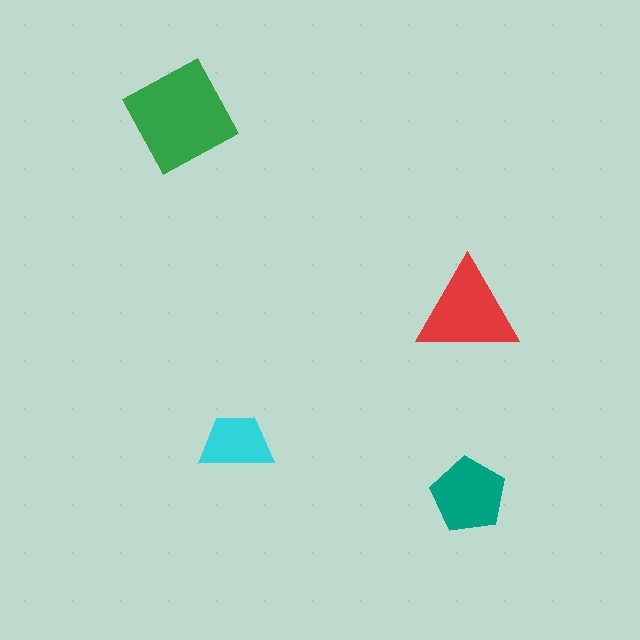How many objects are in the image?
There are 4 objects in the image.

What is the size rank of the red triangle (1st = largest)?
2nd.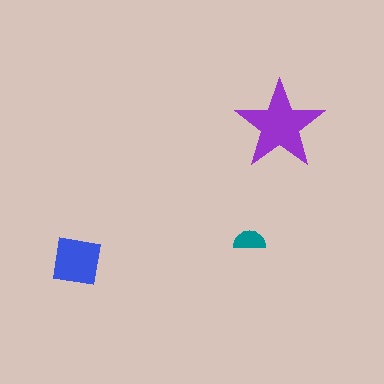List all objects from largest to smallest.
The purple star, the blue square, the teal semicircle.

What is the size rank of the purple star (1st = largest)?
1st.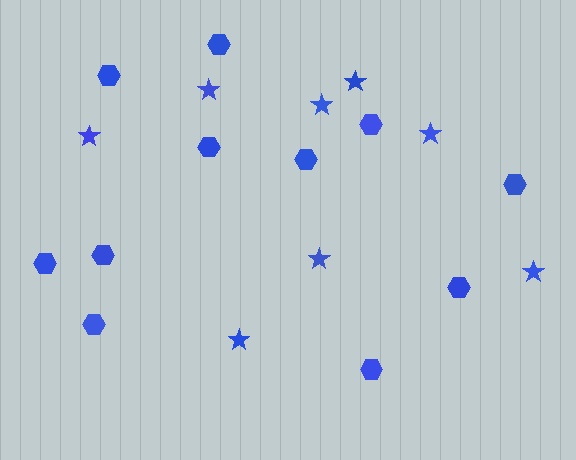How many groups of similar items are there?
There are 2 groups: one group of stars (8) and one group of hexagons (11).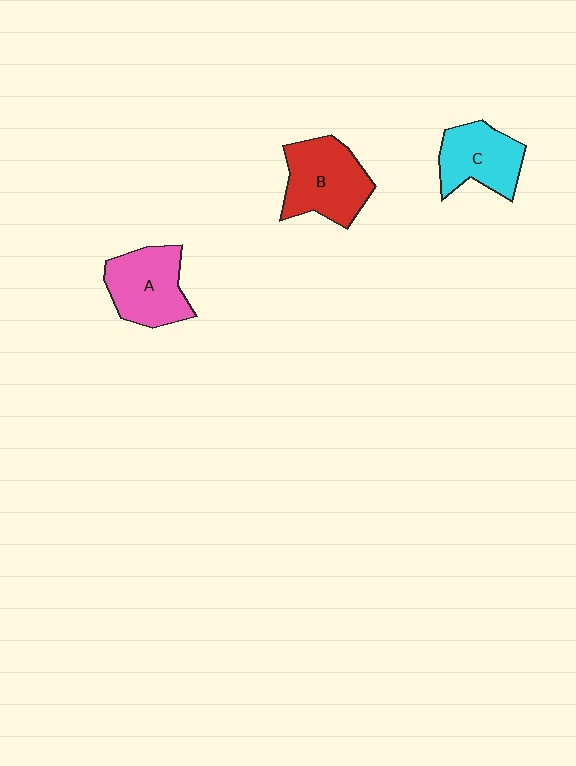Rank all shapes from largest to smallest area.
From largest to smallest: B (red), A (pink), C (cyan).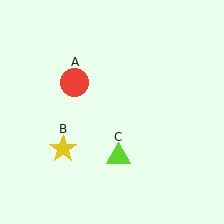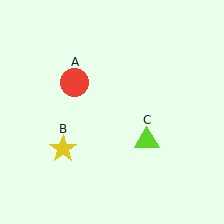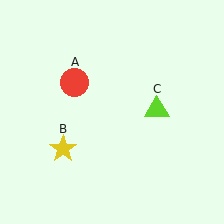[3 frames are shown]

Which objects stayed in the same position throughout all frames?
Red circle (object A) and yellow star (object B) remained stationary.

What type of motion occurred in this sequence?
The lime triangle (object C) rotated counterclockwise around the center of the scene.